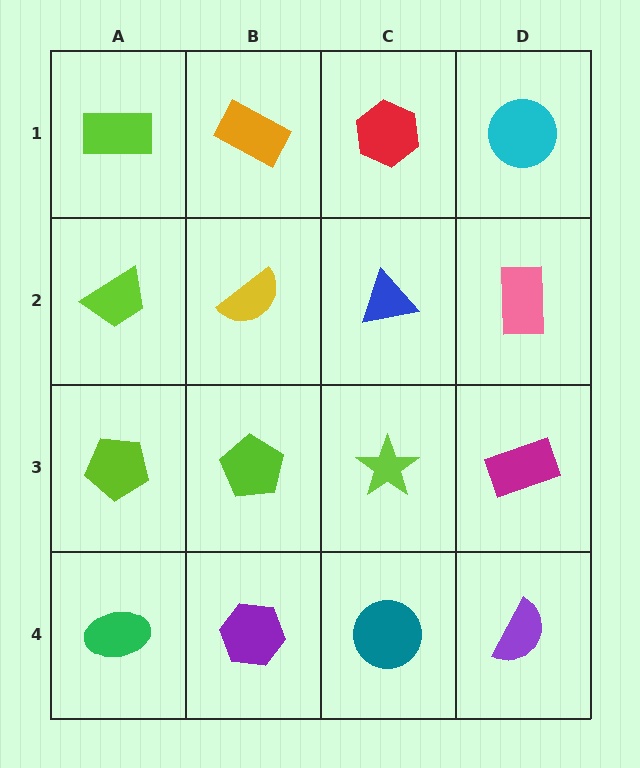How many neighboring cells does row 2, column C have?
4.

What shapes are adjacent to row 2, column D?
A cyan circle (row 1, column D), a magenta rectangle (row 3, column D), a blue triangle (row 2, column C).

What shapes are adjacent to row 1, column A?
A lime trapezoid (row 2, column A), an orange rectangle (row 1, column B).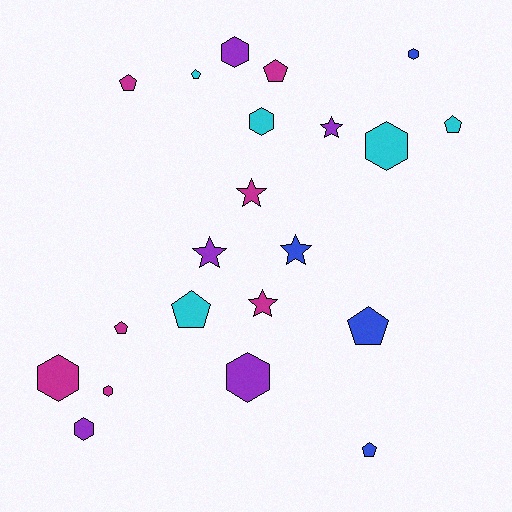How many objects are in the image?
There are 21 objects.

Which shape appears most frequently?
Hexagon, with 8 objects.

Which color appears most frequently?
Magenta, with 7 objects.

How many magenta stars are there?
There are 2 magenta stars.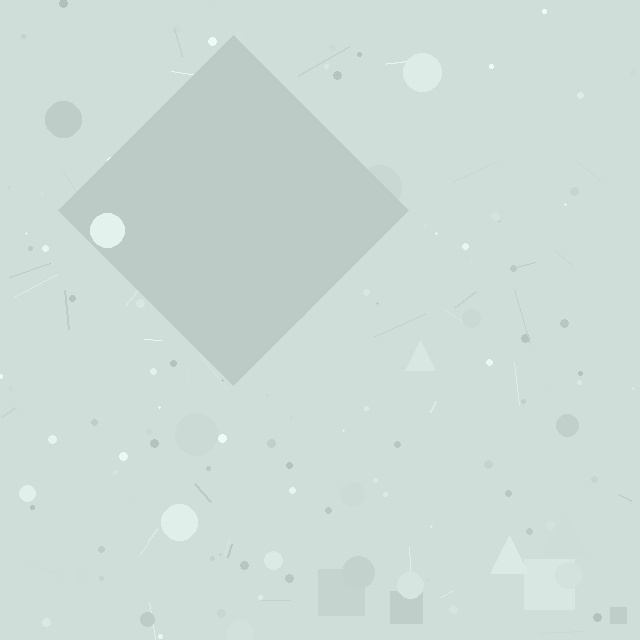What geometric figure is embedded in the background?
A diamond is embedded in the background.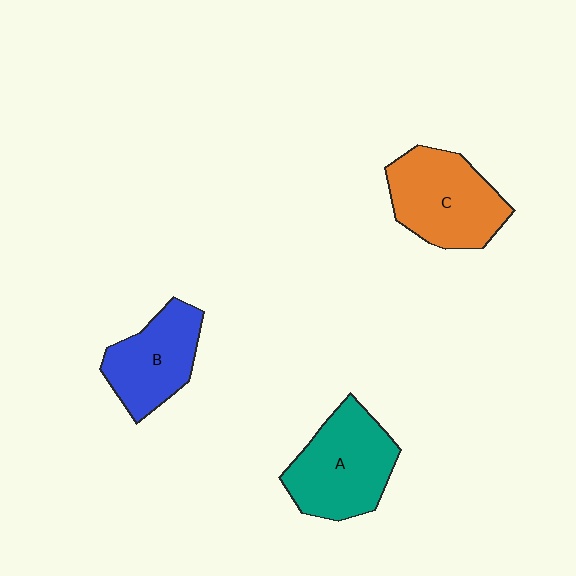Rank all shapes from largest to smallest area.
From largest to smallest: A (teal), C (orange), B (blue).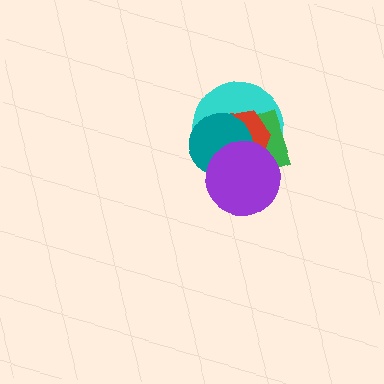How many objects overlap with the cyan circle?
4 objects overlap with the cyan circle.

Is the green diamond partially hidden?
Yes, it is partially covered by another shape.